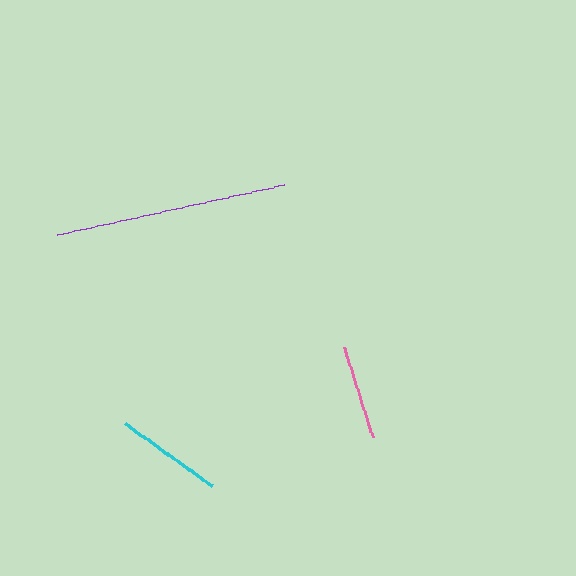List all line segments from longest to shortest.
From longest to shortest: purple, cyan, pink.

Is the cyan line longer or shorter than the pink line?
The cyan line is longer than the pink line.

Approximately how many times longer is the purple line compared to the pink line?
The purple line is approximately 2.4 times the length of the pink line.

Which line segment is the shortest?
The pink line is the shortest at approximately 95 pixels.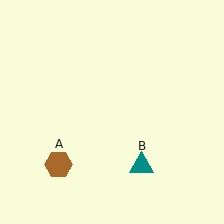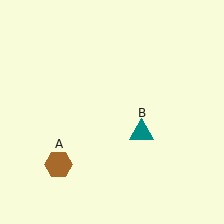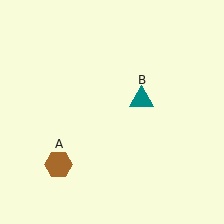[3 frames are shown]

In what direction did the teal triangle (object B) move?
The teal triangle (object B) moved up.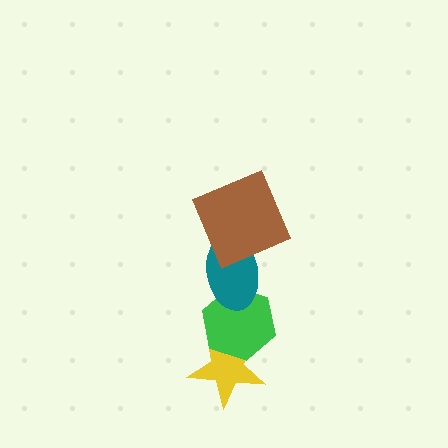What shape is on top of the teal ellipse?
The brown square is on top of the teal ellipse.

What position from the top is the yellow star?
The yellow star is 4th from the top.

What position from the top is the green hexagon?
The green hexagon is 3rd from the top.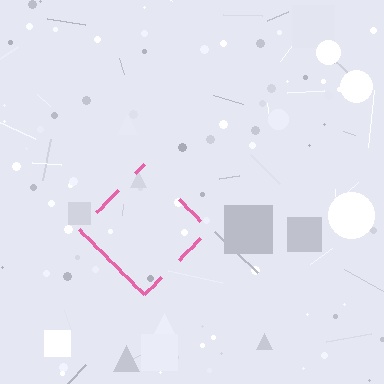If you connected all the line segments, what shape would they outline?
They would outline a diamond.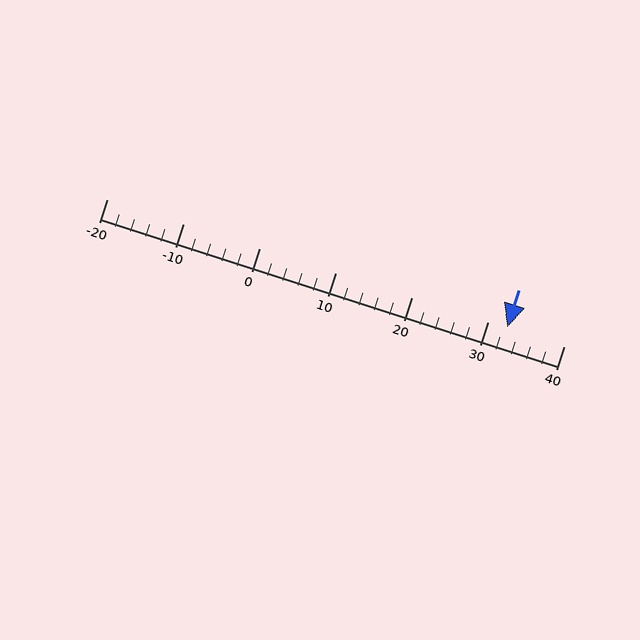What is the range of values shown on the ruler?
The ruler shows values from -20 to 40.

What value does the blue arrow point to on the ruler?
The blue arrow points to approximately 32.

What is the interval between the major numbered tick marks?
The major tick marks are spaced 10 units apart.